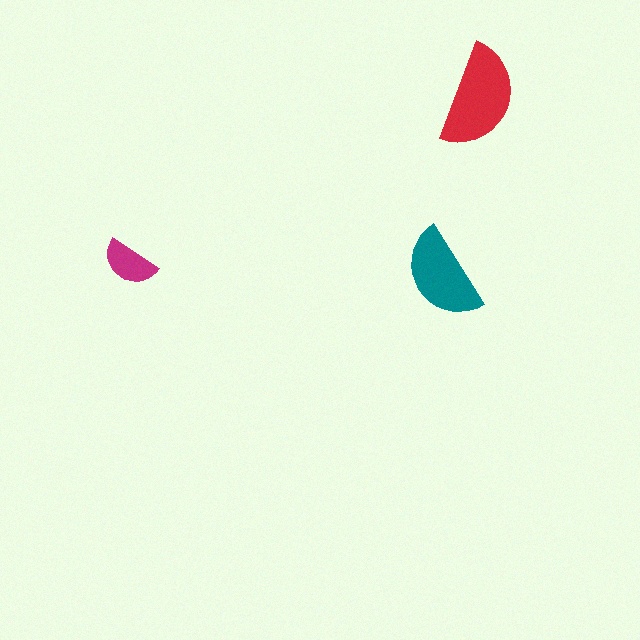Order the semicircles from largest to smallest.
the red one, the teal one, the magenta one.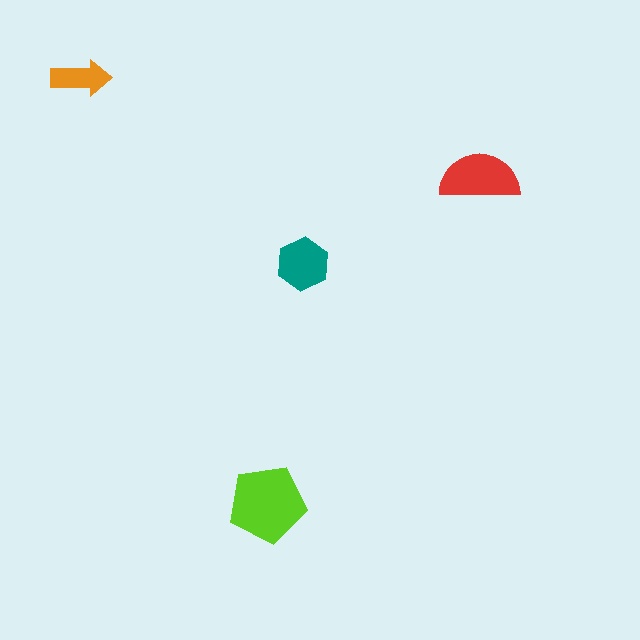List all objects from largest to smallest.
The lime pentagon, the red semicircle, the teal hexagon, the orange arrow.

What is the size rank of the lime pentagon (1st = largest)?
1st.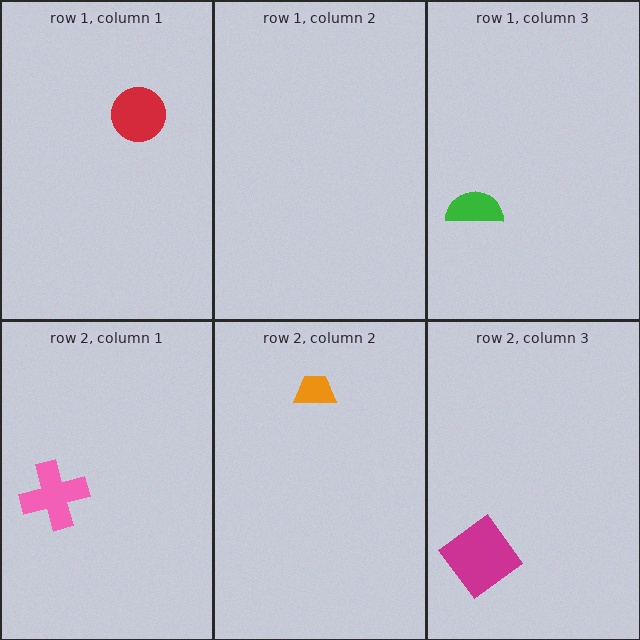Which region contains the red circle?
The row 1, column 1 region.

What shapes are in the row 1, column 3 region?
The green semicircle.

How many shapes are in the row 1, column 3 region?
1.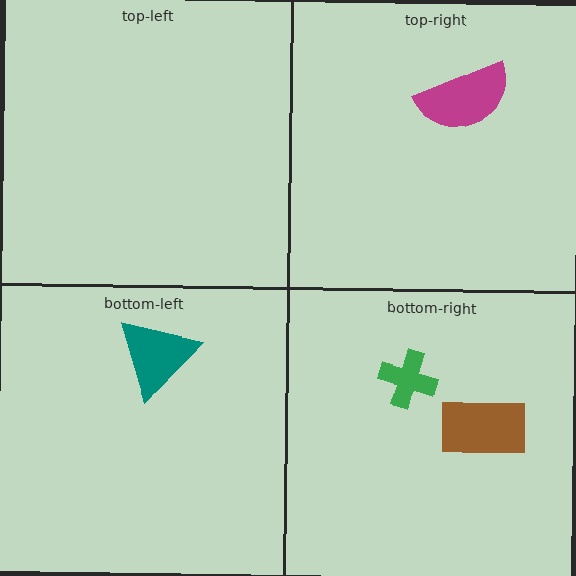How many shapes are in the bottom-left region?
1.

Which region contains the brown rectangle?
The bottom-right region.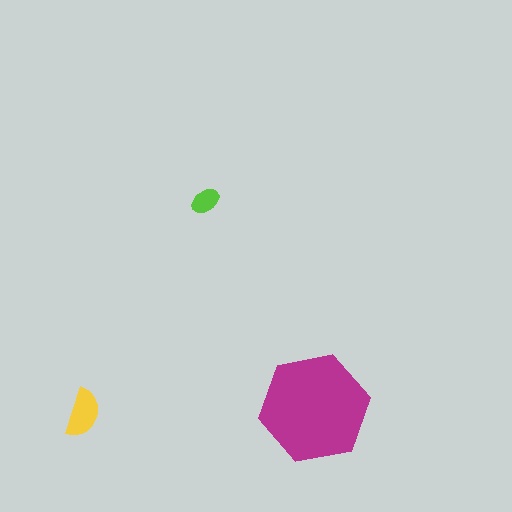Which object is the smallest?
The lime ellipse.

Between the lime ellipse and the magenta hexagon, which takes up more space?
The magenta hexagon.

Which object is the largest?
The magenta hexagon.